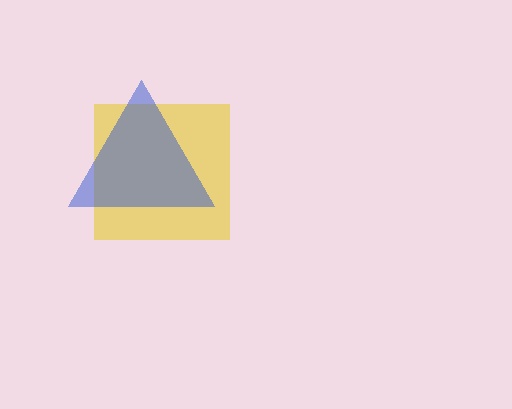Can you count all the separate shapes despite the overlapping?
Yes, there are 2 separate shapes.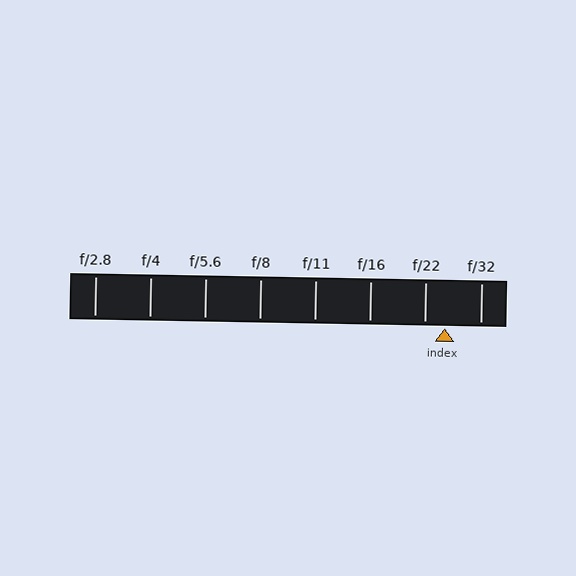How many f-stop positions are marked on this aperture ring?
There are 8 f-stop positions marked.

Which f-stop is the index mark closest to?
The index mark is closest to f/22.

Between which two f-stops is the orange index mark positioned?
The index mark is between f/22 and f/32.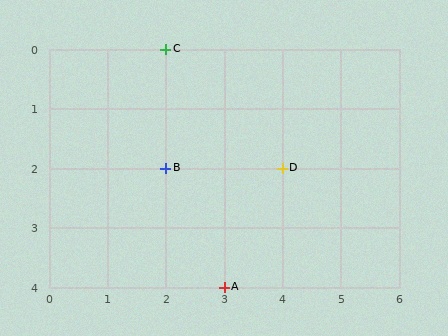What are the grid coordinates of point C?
Point C is at grid coordinates (2, 0).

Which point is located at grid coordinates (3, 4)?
Point A is at (3, 4).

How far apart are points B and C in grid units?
Points B and C are 2 rows apart.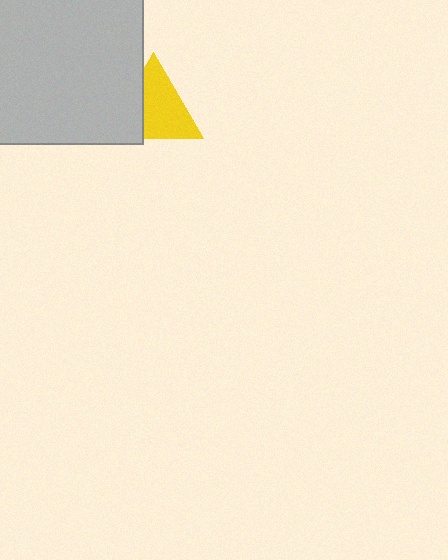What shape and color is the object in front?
The object in front is a light gray square.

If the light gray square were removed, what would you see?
You would see the complete yellow triangle.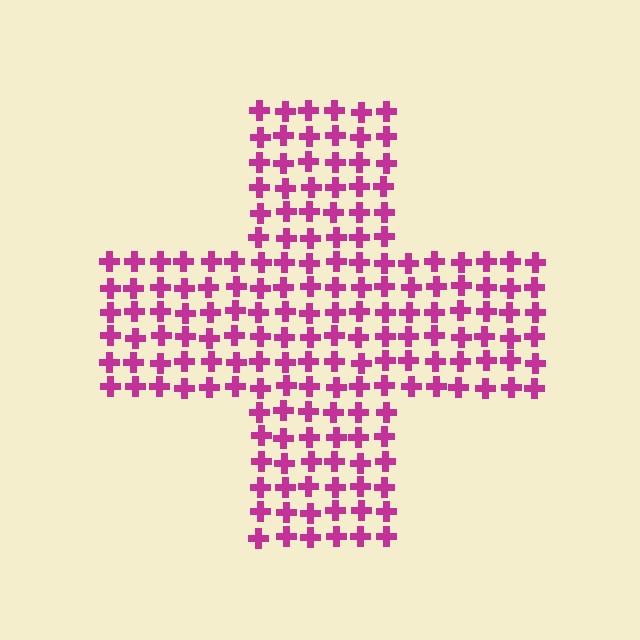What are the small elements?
The small elements are crosses.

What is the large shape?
The large shape is a cross.